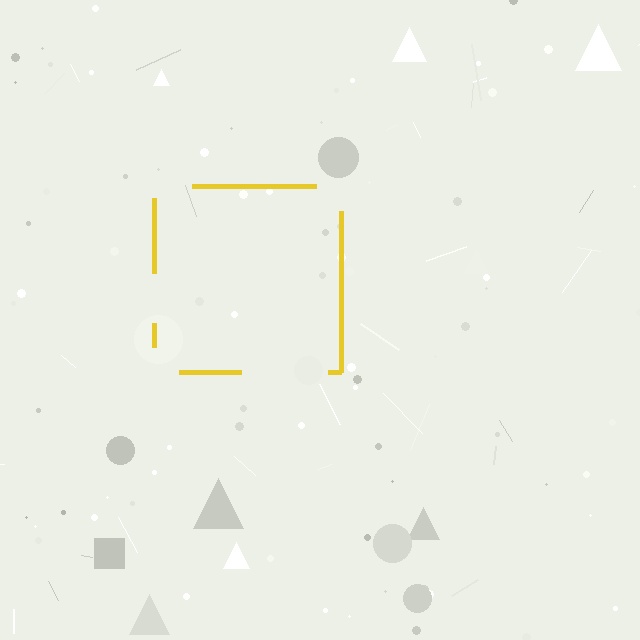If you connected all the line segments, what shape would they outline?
They would outline a square.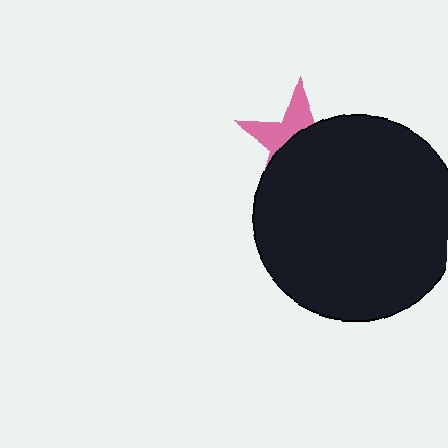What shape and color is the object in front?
The object in front is a black circle.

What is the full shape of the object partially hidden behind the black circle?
The partially hidden object is a pink star.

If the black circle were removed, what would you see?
You would see the complete pink star.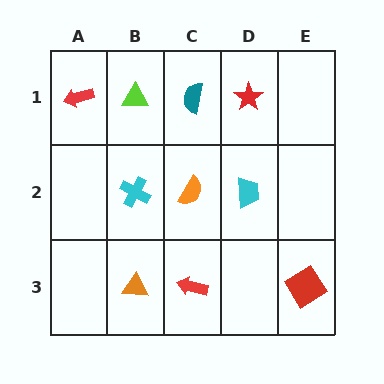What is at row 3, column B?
An orange triangle.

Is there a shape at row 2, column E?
No, that cell is empty.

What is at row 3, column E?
A red diamond.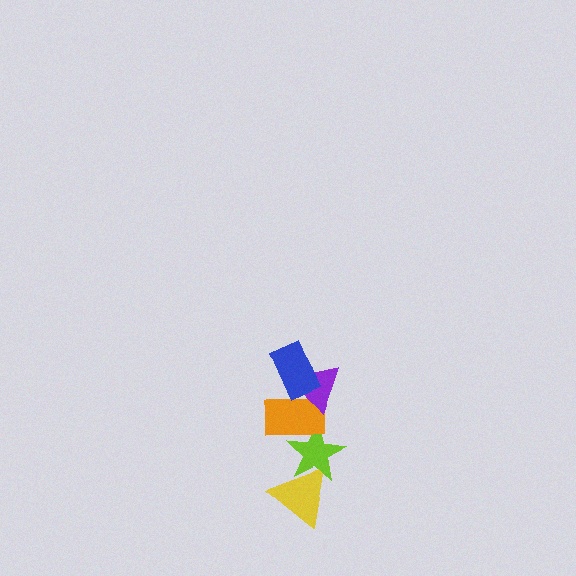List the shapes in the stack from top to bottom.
From top to bottom: the blue rectangle, the purple triangle, the orange rectangle, the lime star, the yellow triangle.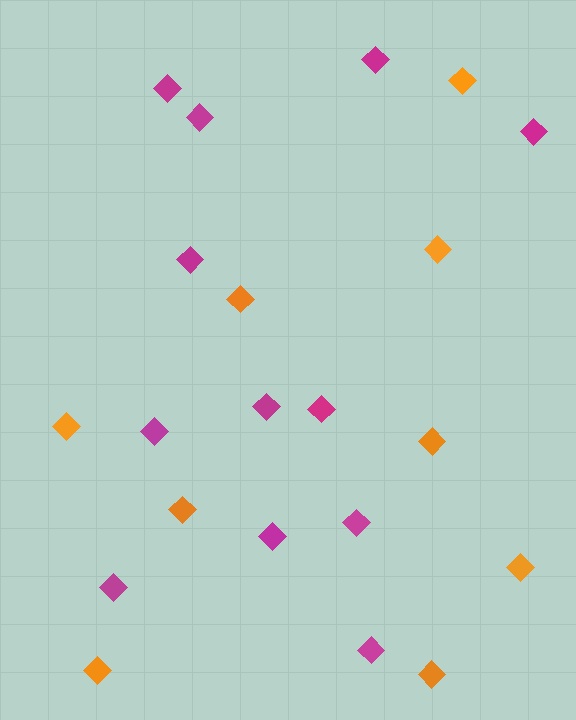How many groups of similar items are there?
There are 2 groups: one group of magenta diamonds (12) and one group of orange diamonds (9).